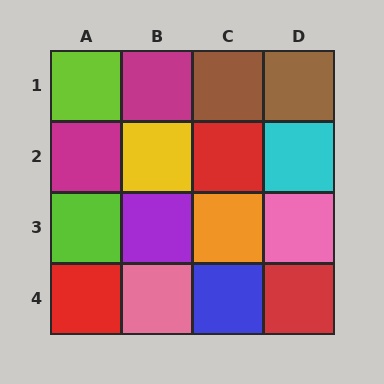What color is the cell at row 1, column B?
Magenta.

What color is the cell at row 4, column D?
Red.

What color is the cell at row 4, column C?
Blue.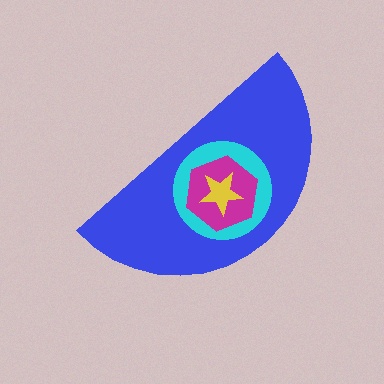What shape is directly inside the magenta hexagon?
The yellow star.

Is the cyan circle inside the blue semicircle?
Yes.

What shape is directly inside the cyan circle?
The magenta hexagon.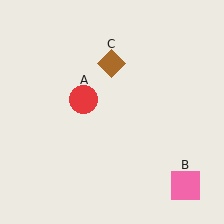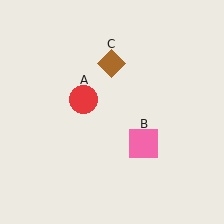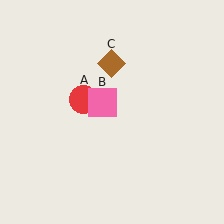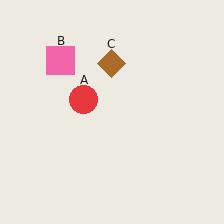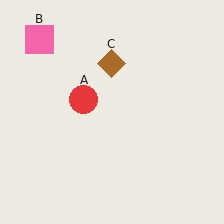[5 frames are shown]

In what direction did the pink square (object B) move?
The pink square (object B) moved up and to the left.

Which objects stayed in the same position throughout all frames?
Red circle (object A) and brown diamond (object C) remained stationary.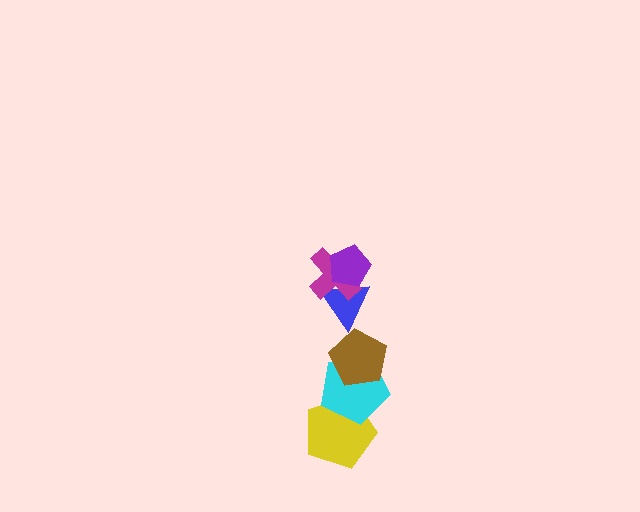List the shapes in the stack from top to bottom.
From top to bottom: the purple pentagon, the magenta cross, the blue triangle, the brown pentagon, the cyan pentagon, the yellow pentagon.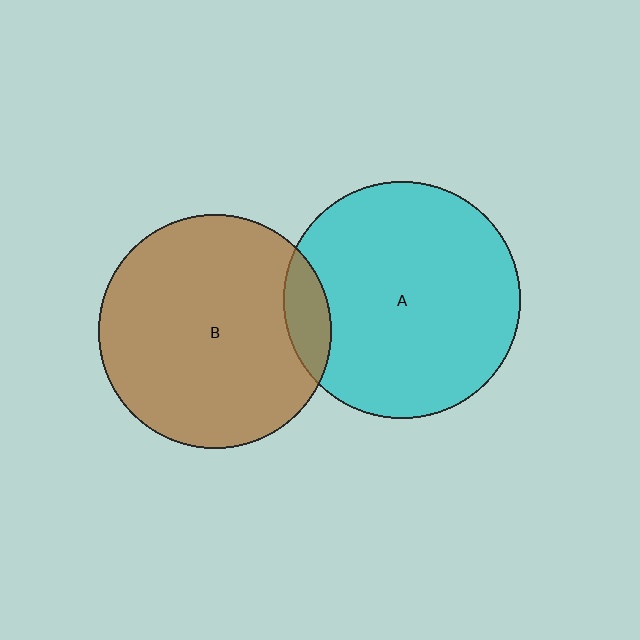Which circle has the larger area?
Circle A (cyan).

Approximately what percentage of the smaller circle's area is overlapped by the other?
Approximately 10%.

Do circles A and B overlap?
Yes.